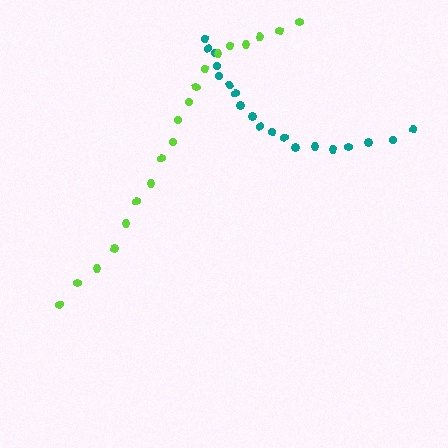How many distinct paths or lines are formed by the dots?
There are 2 distinct paths.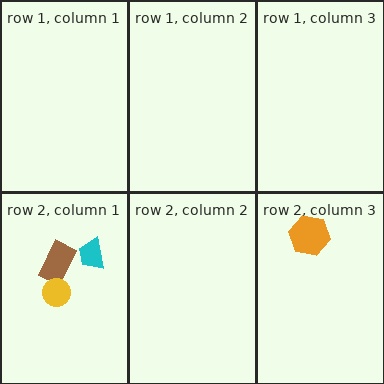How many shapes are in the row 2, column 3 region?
1.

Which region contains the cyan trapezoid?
The row 2, column 1 region.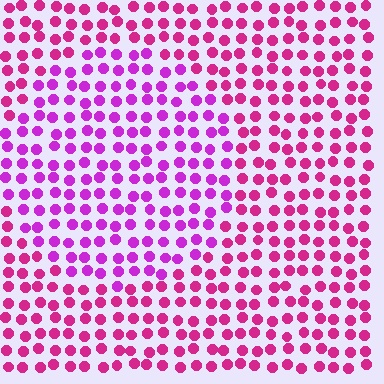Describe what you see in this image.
The image is filled with small magenta elements in a uniform arrangement. A circle-shaped region is visible where the elements are tinted to a slightly different hue, forming a subtle color boundary.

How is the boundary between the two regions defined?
The boundary is defined purely by a slight shift in hue (about 29 degrees). Spacing, size, and orientation are identical on both sides.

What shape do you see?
I see a circle.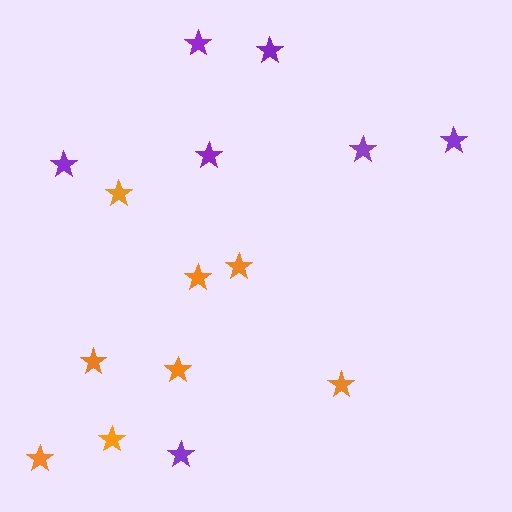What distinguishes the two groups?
There are 2 groups: one group of purple stars (7) and one group of orange stars (8).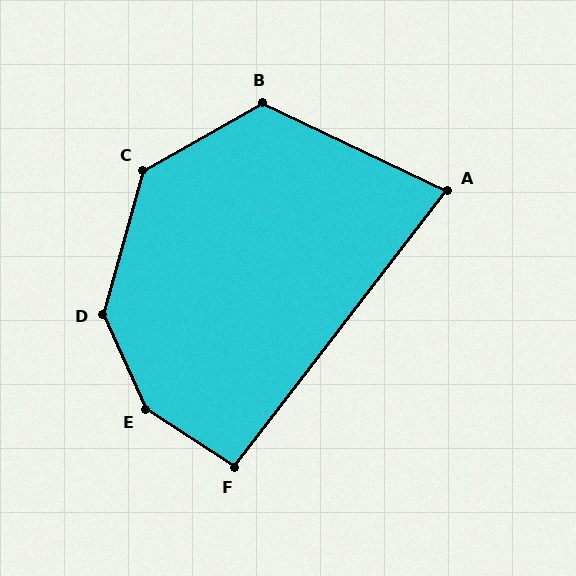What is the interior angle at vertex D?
Approximately 140 degrees (obtuse).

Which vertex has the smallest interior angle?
A, at approximately 78 degrees.